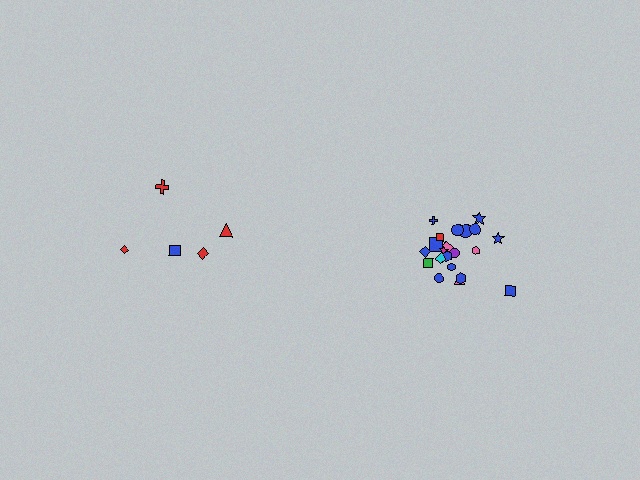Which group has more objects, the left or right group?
The right group.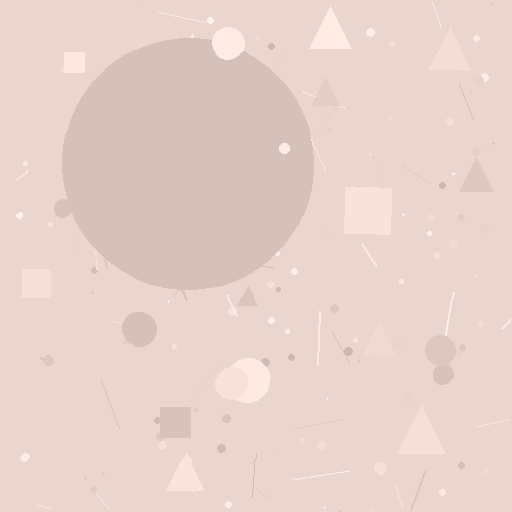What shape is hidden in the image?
A circle is hidden in the image.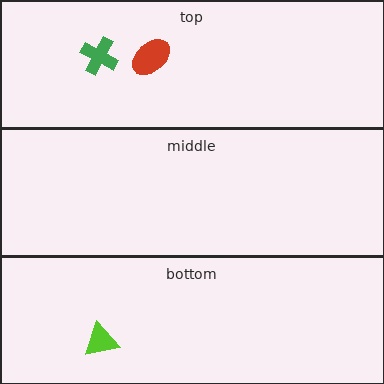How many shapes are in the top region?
2.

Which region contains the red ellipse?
The top region.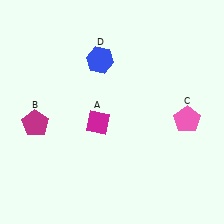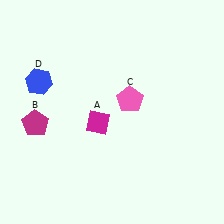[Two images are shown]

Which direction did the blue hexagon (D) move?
The blue hexagon (D) moved left.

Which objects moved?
The objects that moved are: the pink pentagon (C), the blue hexagon (D).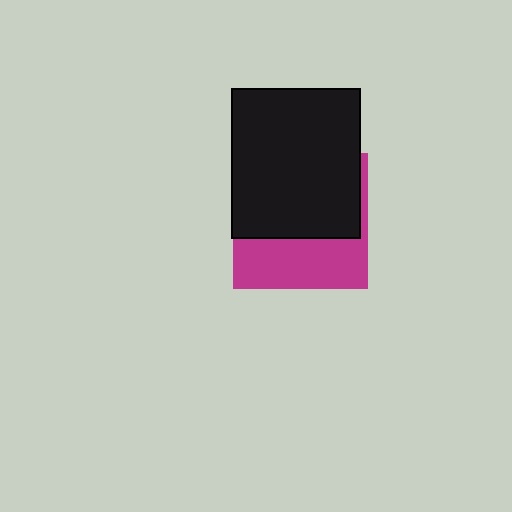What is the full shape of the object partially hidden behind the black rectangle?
The partially hidden object is a magenta square.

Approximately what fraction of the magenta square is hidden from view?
Roughly 60% of the magenta square is hidden behind the black rectangle.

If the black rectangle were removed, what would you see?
You would see the complete magenta square.